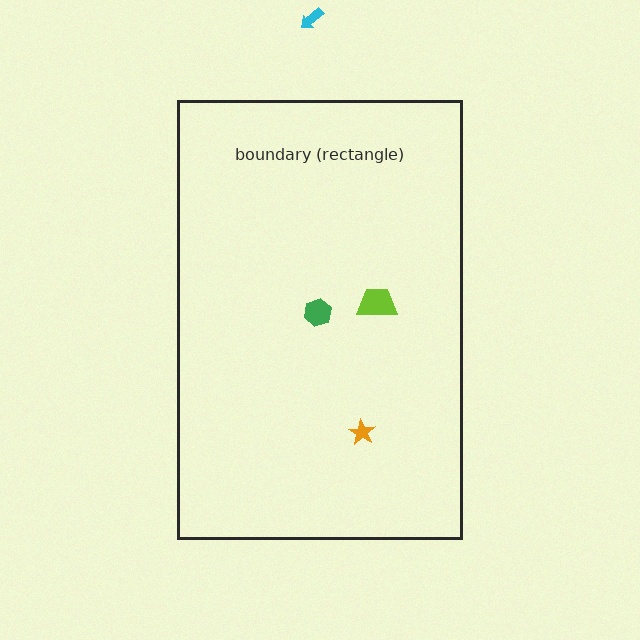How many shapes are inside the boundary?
3 inside, 1 outside.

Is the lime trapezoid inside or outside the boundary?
Inside.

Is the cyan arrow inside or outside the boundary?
Outside.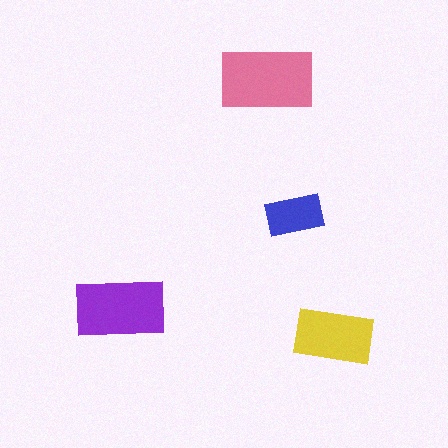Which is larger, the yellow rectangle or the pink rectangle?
The pink one.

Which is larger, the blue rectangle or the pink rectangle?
The pink one.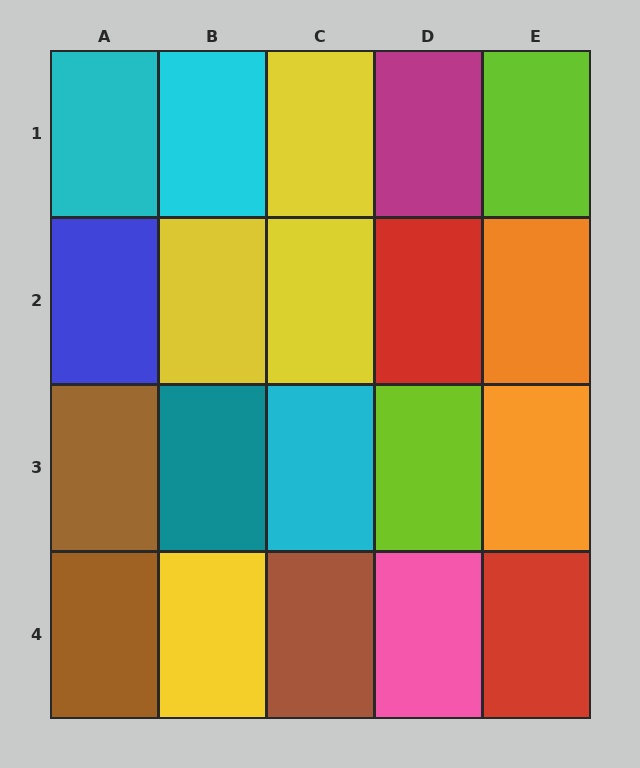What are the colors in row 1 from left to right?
Cyan, cyan, yellow, magenta, lime.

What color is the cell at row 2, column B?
Yellow.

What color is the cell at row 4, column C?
Brown.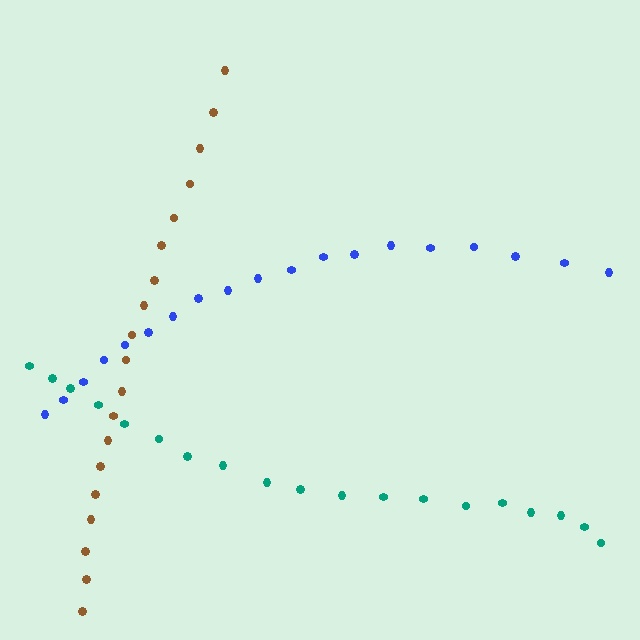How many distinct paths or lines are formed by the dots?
There are 3 distinct paths.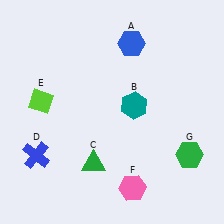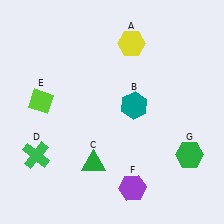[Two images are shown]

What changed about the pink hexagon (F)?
In Image 1, F is pink. In Image 2, it changed to purple.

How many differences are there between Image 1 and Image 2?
There are 3 differences between the two images.